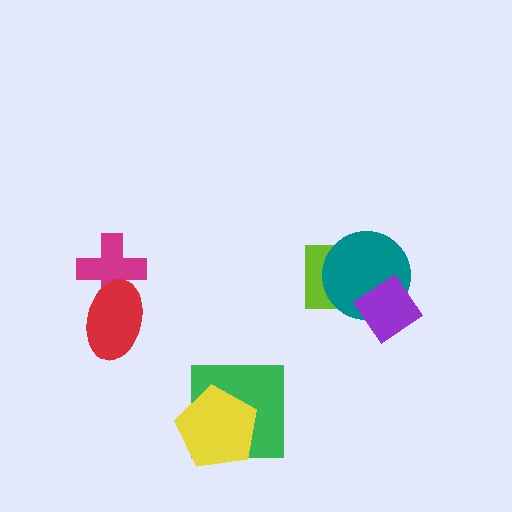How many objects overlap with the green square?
1 object overlaps with the green square.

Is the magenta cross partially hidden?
Yes, it is partially covered by another shape.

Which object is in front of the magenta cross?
The red ellipse is in front of the magenta cross.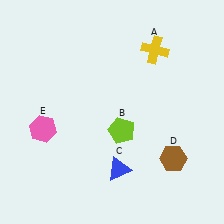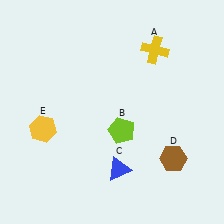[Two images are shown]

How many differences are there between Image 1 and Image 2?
There is 1 difference between the two images.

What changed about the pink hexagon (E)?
In Image 1, E is pink. In Image 2, it changed to yellow.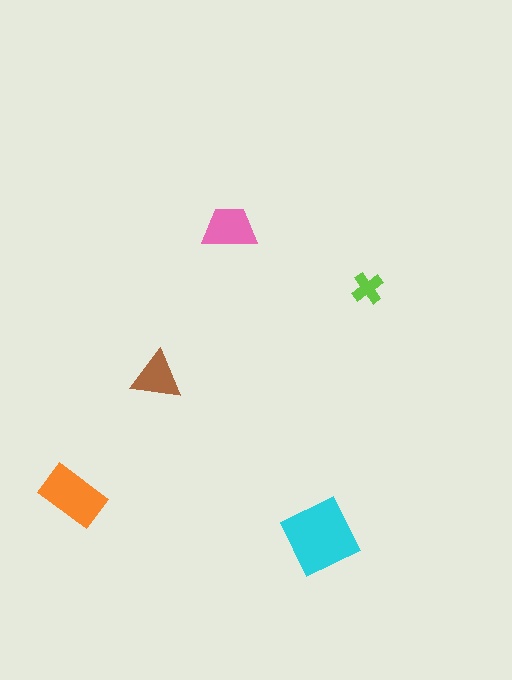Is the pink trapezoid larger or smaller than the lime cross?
Larger.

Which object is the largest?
The cyan diamond.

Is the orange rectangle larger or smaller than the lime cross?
Larger.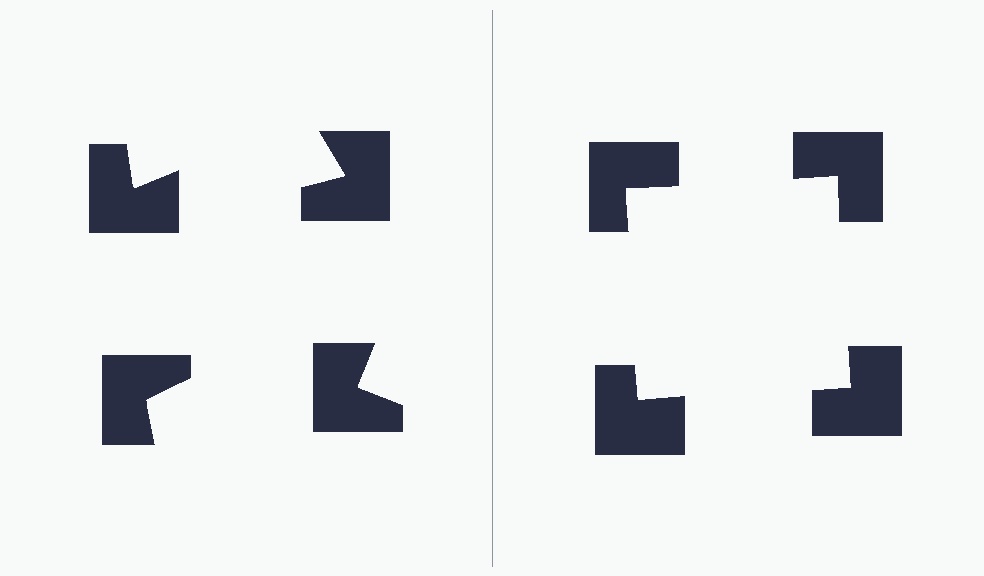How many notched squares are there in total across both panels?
8 — 4 on each side.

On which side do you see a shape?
An illusory square appears on the right side. On the left side the wedge cuts are rotated, so no coherent shape forms.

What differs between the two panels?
The notched squares are positioned identically on both sides; only the wedge orientations differ. On the right they align to a square; on the left they are misaligned.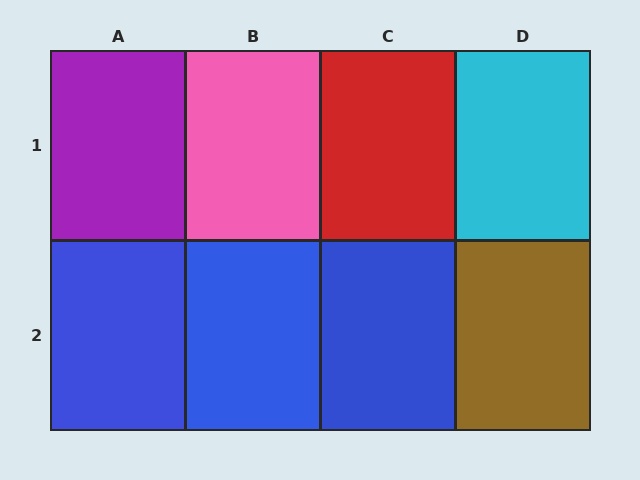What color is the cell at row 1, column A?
Purple.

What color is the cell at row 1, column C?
Red.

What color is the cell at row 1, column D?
Cyan.